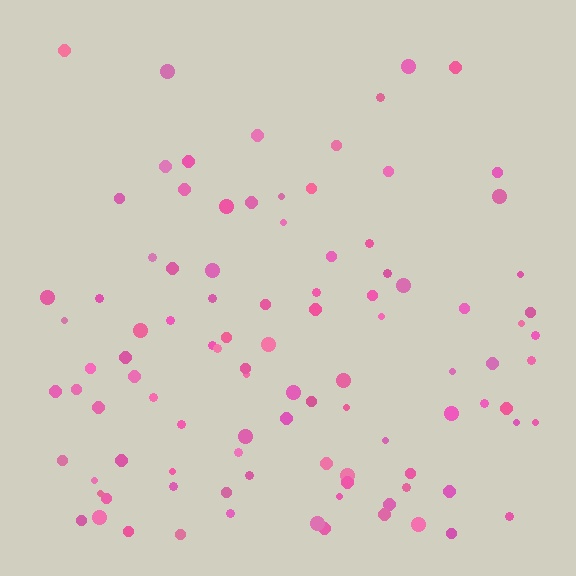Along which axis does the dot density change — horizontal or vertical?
Vertical.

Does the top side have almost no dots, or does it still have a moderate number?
Still a moderate number, just noticeably fewer than the bottom.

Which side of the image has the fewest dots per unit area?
The top.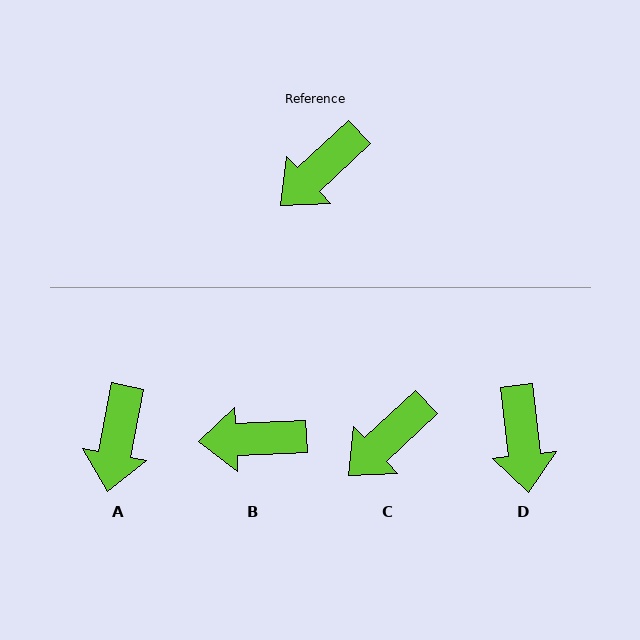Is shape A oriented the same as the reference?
No, it is off by about 36 degrees.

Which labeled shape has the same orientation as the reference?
C.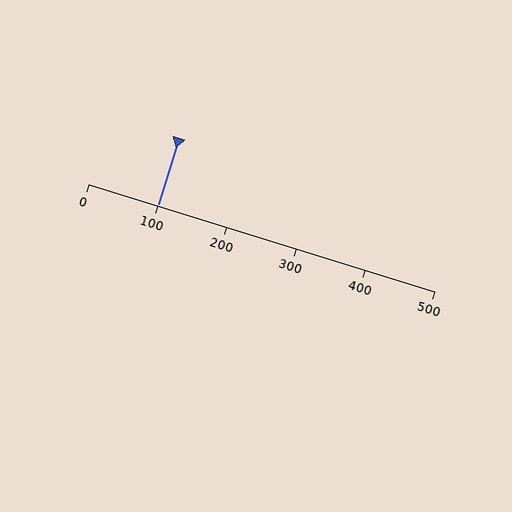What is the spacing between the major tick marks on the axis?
The major ticks are spaced 100 apart.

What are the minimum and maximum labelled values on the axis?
The axis runs from 0 to 500.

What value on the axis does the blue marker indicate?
The marker indicates approximately 100.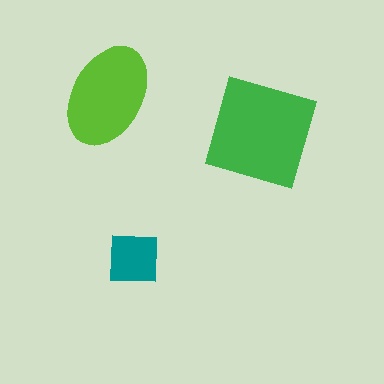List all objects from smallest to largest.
The teal square, the lime ellipse, the green diamond.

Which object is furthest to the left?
The lime ellipse is leftmost.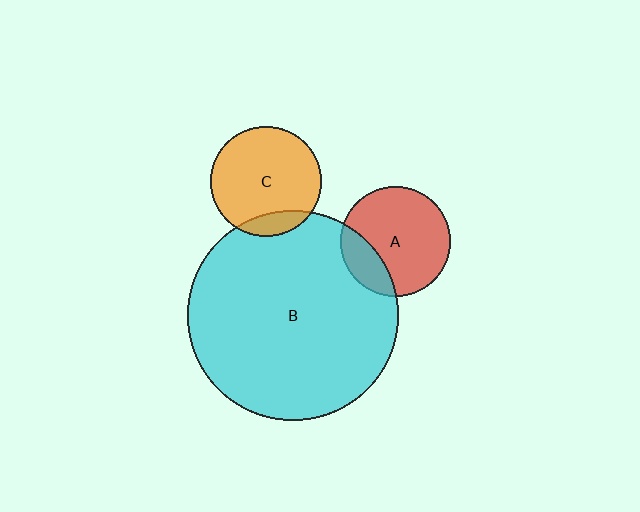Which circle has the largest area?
Circle B (cyan).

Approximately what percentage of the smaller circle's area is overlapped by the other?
Approximately 25%.